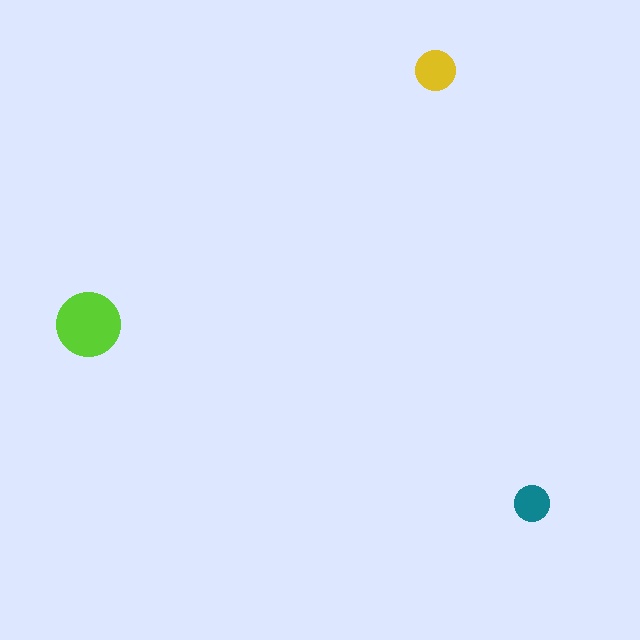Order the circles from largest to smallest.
the lime one, the yellow one, the teal one.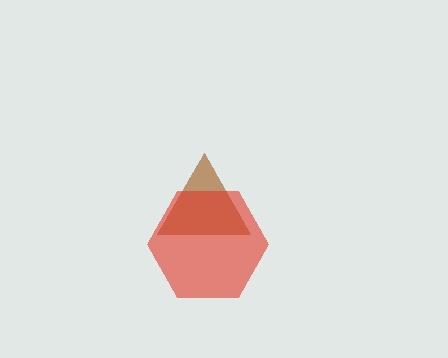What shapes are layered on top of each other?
The layered shapes are: a brown triangle, a red hexagon.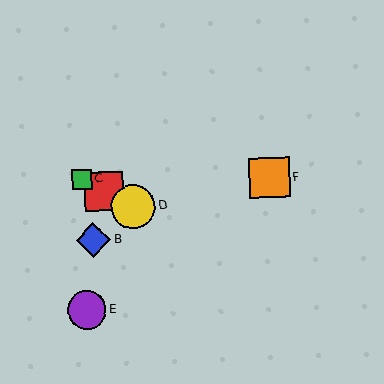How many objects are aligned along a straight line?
3 objects (A, C, D) are aligned along a straight line.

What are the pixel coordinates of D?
Object D is at (133, 207).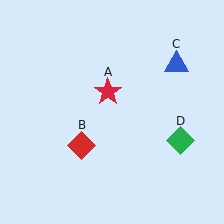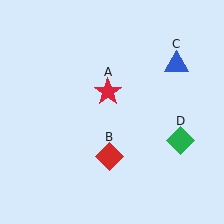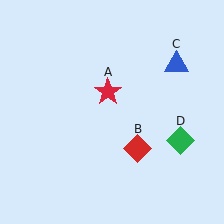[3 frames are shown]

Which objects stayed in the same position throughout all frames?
Red star (object A) and blue triangle (object C) and green diamond (object D) remained stationary.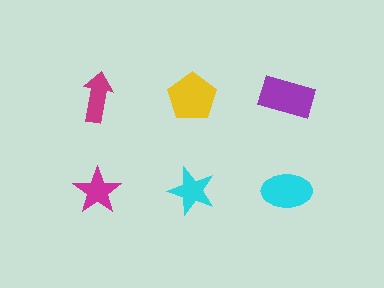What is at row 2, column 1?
A magenta star.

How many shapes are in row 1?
3 shapes.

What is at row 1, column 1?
A magenta arrow.